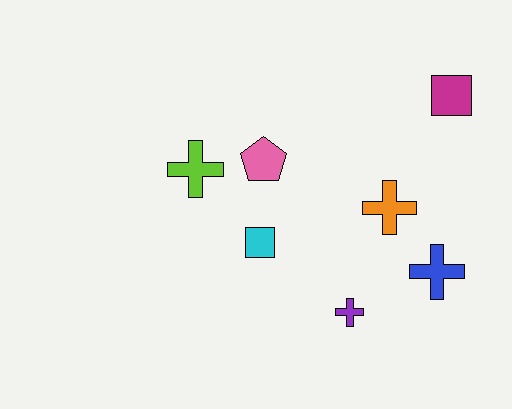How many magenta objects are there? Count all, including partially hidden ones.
There is 1 magenta object.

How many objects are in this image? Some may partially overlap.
There are 7 objects.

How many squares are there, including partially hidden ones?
There are 2 squares.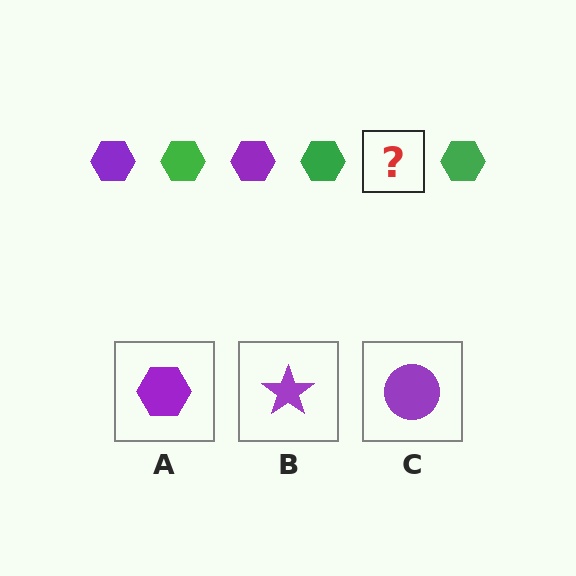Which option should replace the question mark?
Option A.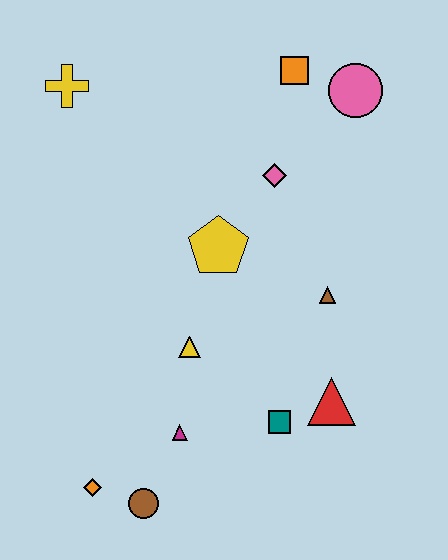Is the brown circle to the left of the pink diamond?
Yes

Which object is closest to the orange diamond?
The brown circle is closest to the orange diamond.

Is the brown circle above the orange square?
No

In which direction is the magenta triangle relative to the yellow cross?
The magenta triangle is below the yellow cross.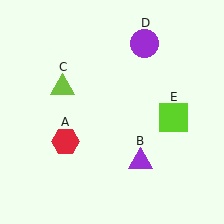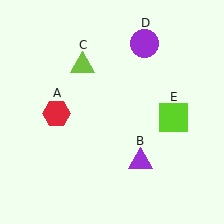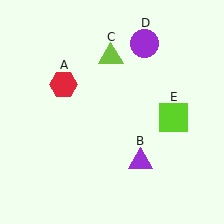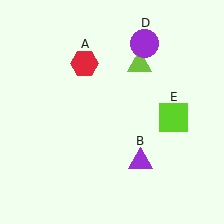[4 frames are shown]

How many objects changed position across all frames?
2 objects changed position: red hexagon (object A), lime triangle (object C).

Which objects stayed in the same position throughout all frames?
Purple triangle (object B) and purple circle (object D) and lime square (object E) remained stationary.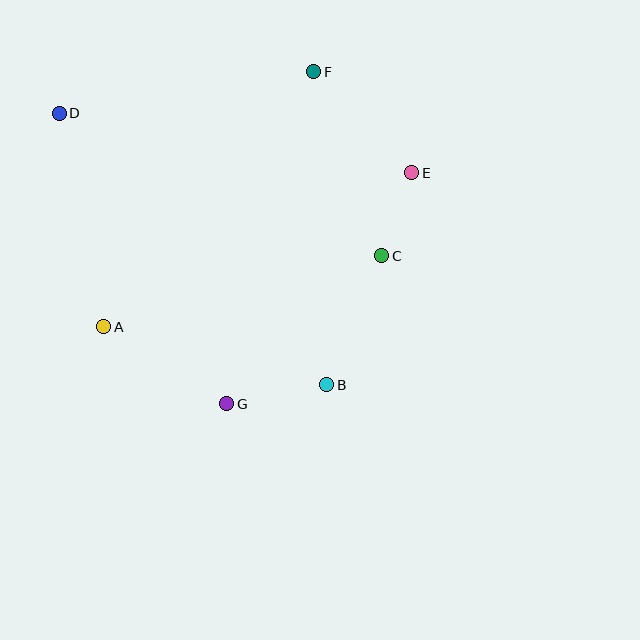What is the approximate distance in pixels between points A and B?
The distance between A and B is approximately 231 pixels.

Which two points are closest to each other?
Points C and E are closest to each other.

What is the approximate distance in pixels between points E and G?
The distance between E and G is approximately 296 pixels.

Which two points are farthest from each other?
Points B and D are farthest from each other.